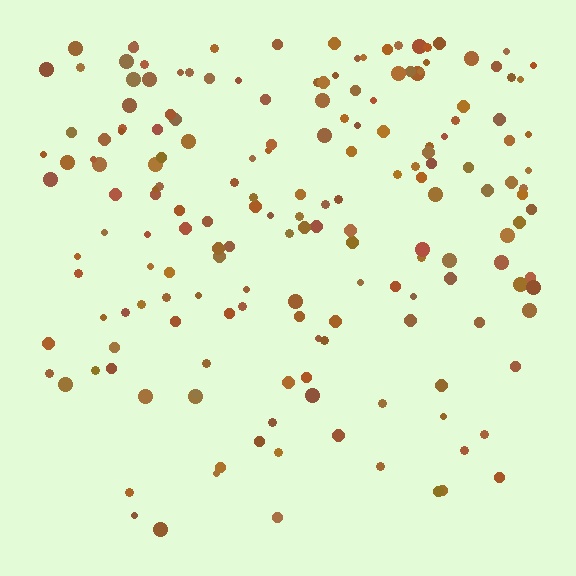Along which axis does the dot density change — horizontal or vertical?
Vertical.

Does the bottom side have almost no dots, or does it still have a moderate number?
Still a moderate number, just noticeably fewer than the top.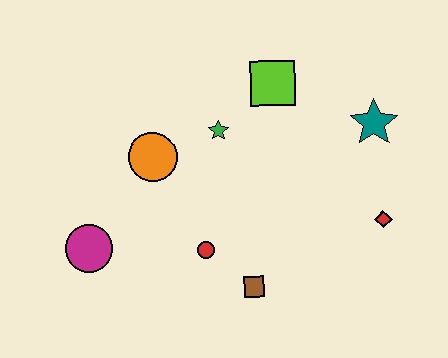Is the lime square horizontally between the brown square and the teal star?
Yes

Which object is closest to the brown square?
The red circle is closest to the brown square.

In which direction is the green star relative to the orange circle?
The green star is to the right of the orange circle.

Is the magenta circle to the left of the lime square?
Yes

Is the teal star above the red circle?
Yes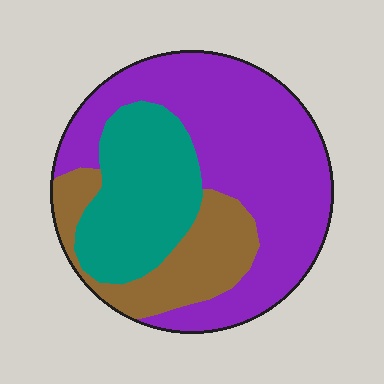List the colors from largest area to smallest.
From largest to smallest: purple, teal, brown.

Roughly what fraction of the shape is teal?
Teal takes up about one quarter (1/4) of the shape.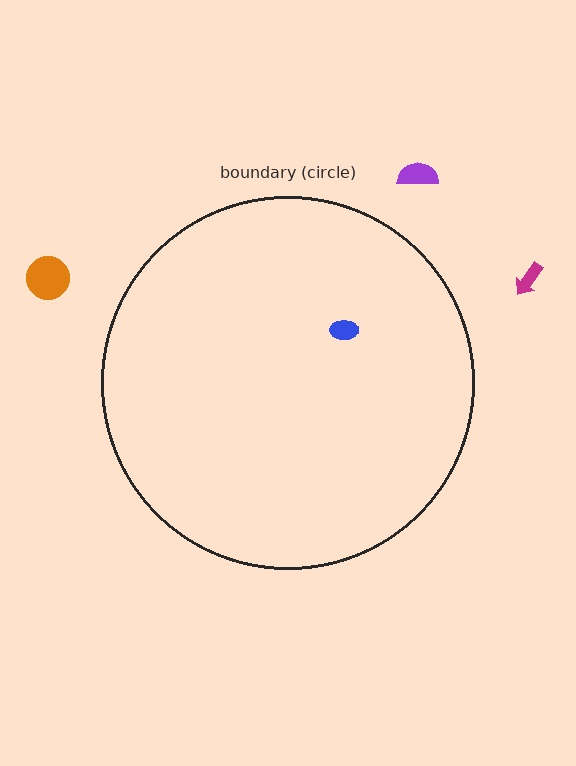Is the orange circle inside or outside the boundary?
Outside.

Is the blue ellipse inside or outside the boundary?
Inside.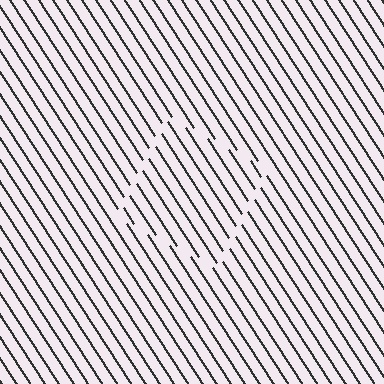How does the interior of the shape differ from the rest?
The interior of the shape contains the same grating, shifted by half a period — the contour is defined by the phase discontinuity where line-ends from the inner and outer gratings abut.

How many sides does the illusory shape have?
4 sides — the line-ends trace a square.